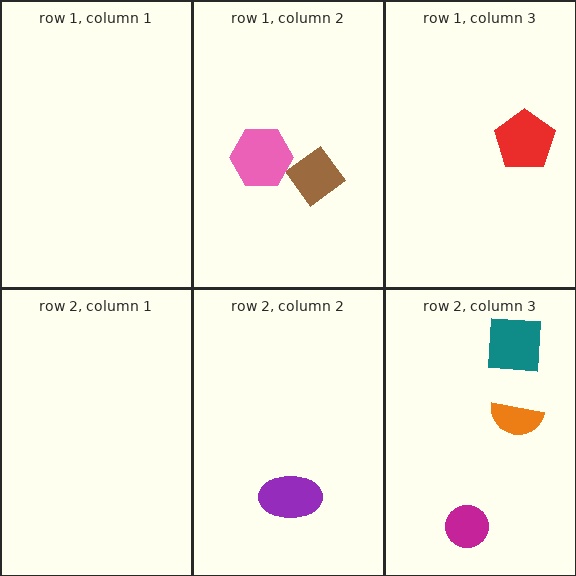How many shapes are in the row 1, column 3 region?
1.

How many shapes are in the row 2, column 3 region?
3.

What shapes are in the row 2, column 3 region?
The orange semicircle, the magenta circle, the teal square.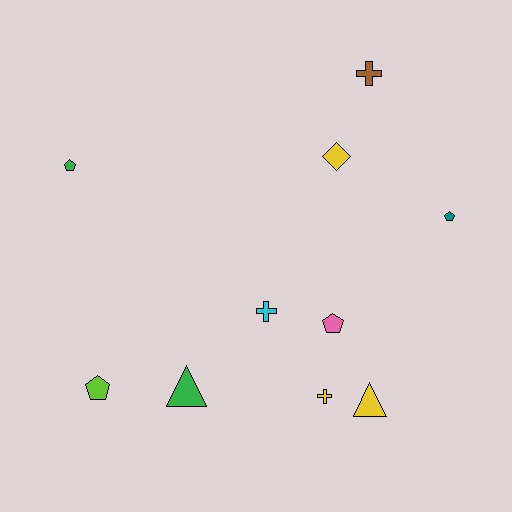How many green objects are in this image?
There are 2 green objects.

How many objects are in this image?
There are 10 objects.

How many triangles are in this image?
There are 2 triangles.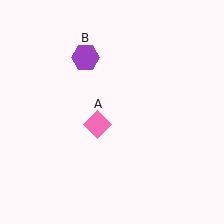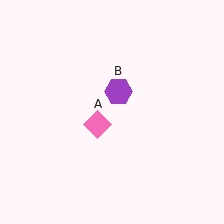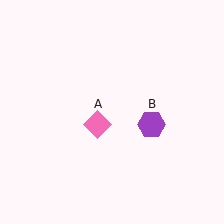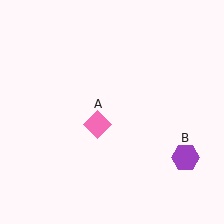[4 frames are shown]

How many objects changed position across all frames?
1 object changed position: purple hexagon (object B).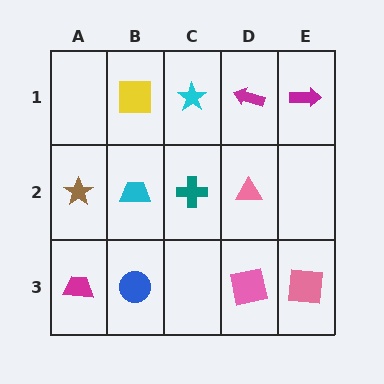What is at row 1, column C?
A cyan star.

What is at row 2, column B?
A cyan trapezoid.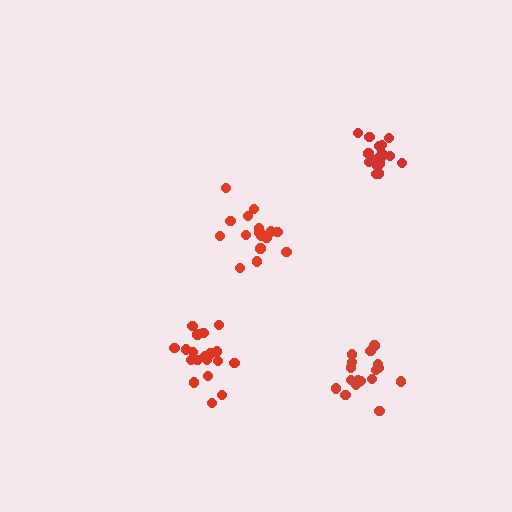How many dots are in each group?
Group 1: 18 dots, Group 2: 17 dots, Group 3: 17 dots, Group 4: 19 dots (71 total).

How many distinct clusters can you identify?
There are 4 distinct clusters.